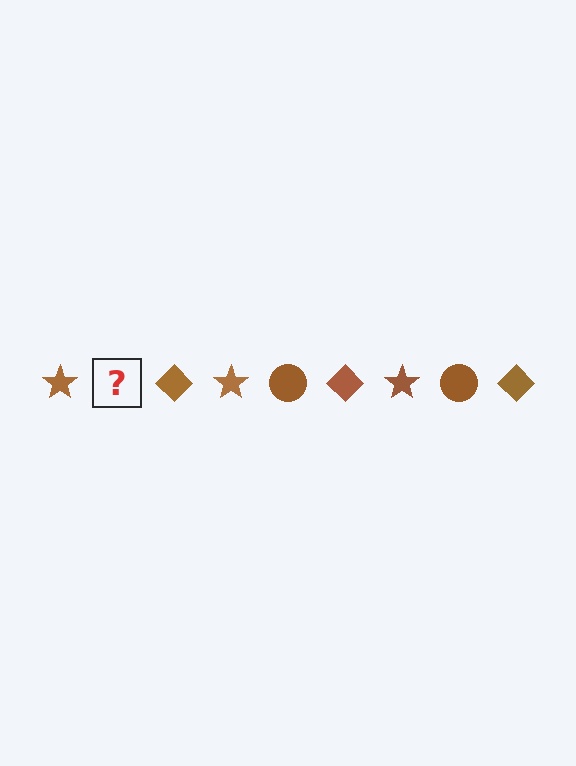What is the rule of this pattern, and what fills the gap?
The rule is that the pattern cycles through star, circle, diamond shapes in brown. The gap should be filled with a brown circle.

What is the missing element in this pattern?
The missing element is a brown circle.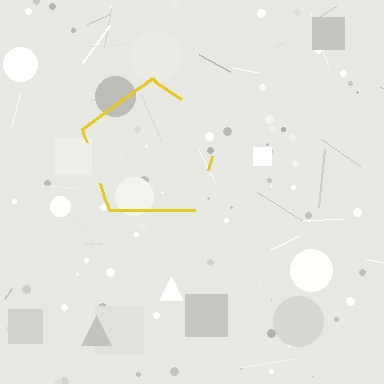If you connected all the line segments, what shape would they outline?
They would outline a pentagon.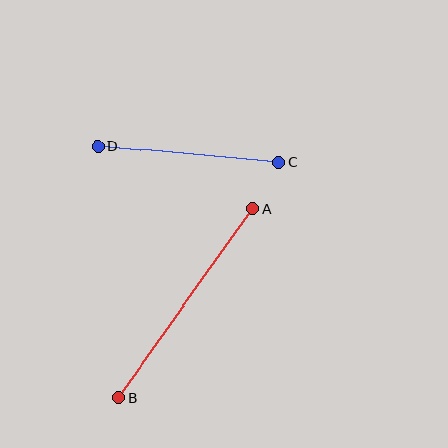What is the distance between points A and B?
The distance is approximately 231 pixels.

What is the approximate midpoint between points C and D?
The midpoint is at approximately (188, 154) pixels.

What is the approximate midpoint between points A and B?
The midpoint is at approximately (186, 303) pixels.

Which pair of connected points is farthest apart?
Points A and B are farthest apart.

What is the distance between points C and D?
The distance is approximately 181 pixels.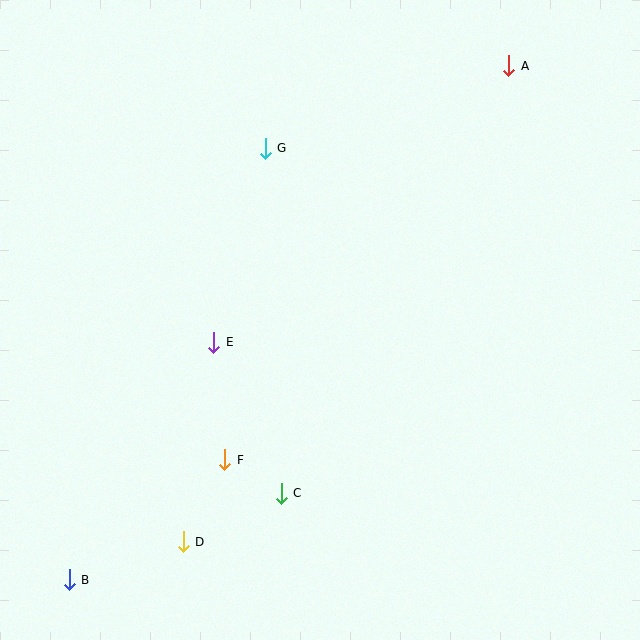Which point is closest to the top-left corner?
Point G is closest to the top-left corner.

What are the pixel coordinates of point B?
Point B is at (69, 580).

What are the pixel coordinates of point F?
Point F is at (225, 460).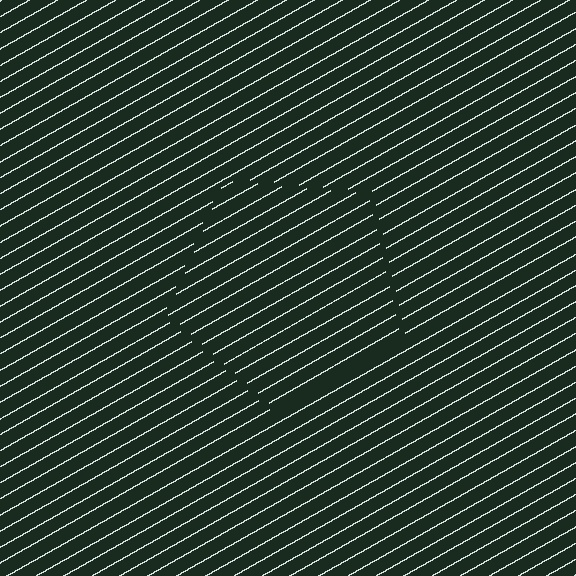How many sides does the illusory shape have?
5 sides — the line-ends trace a pentagon.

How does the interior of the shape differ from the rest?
The interior of the shape contains the same grating, shifted by half a period — the contour is defined by the phase discontinuity where line-ends from the inner and outer gratings abut.